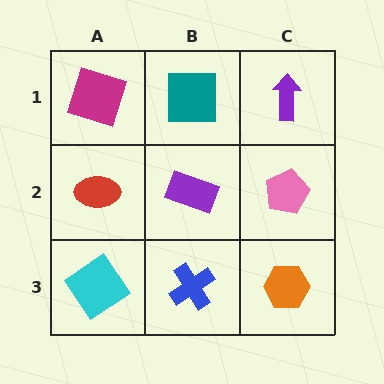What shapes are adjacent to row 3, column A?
A red ellipse (row 2, column A), a blue cross (row 3, column B).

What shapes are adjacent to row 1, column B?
A purple rectangle (row 2, column B), a magenta square (row 1, column A), a purple arrow (row 1, column C).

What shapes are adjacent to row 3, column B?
A purple rectangle (row 2, column B), a cyan diamond (row 3, column A), an orange hexagon (row 3, column C).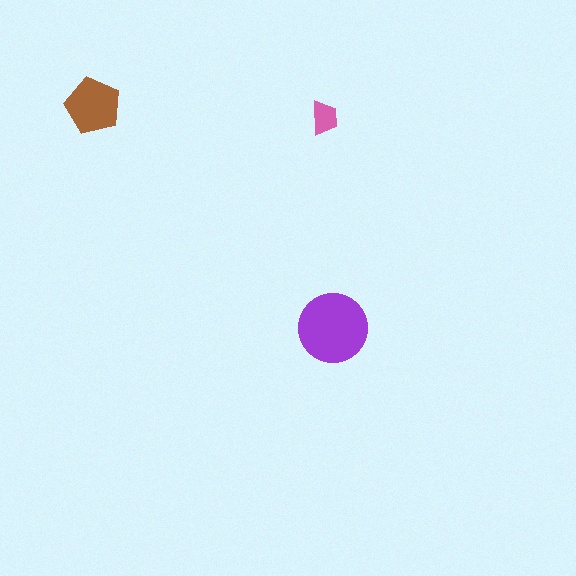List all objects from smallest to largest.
The pink trapezoid, the brown pentagon, the purple circle.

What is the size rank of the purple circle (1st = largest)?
1st.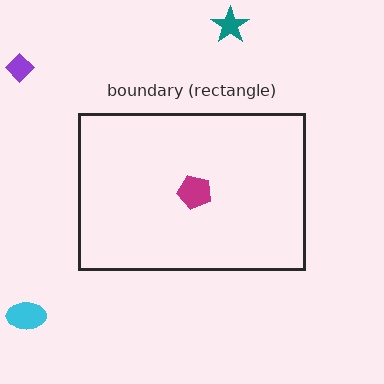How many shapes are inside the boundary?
1 inside, 3 outside.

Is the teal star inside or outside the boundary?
Outside.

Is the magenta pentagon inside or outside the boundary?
Inside.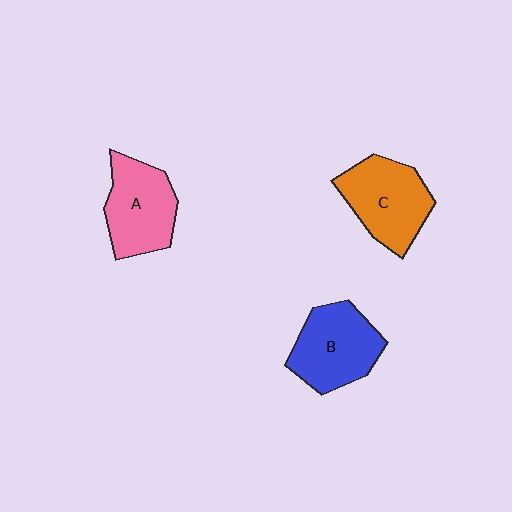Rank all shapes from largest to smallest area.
From largest to smallest: C (orange), B (blue), A (pink).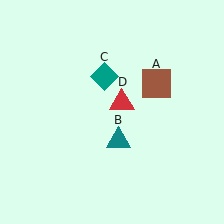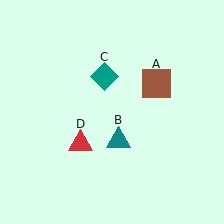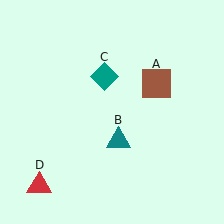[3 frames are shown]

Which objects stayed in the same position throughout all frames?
Brown square (object A) and teal triangle (object B) and teal diamond (object C) remained stationary.